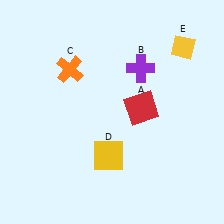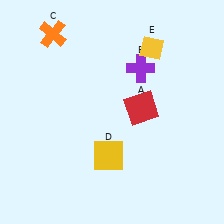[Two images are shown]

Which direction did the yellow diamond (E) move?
The yellow diamond (E) moved left.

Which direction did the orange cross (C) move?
The orange cross (C) moved up.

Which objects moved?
The objects that moved are: the orange cross (C), the yellow diamond (E).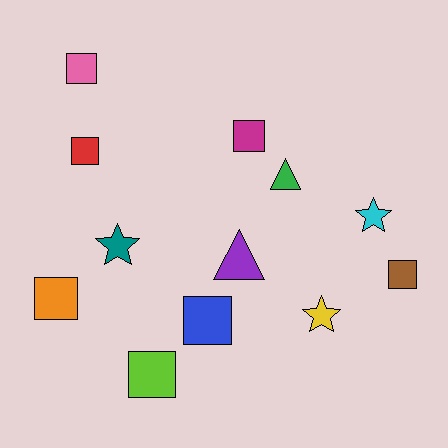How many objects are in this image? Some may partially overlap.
There are 12 objects.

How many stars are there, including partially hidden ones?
There are 3 stars.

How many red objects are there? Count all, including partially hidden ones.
There is 1 red object.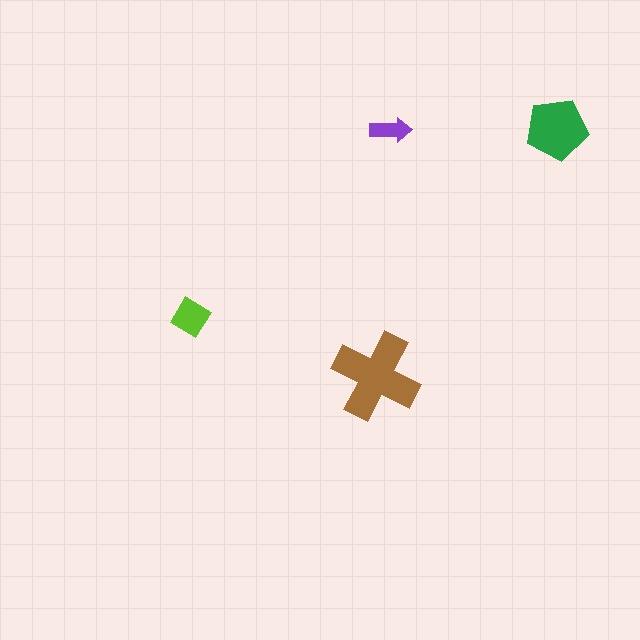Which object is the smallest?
The purple arrow.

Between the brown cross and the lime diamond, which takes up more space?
The brown cross.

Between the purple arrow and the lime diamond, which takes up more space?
The lime diamond.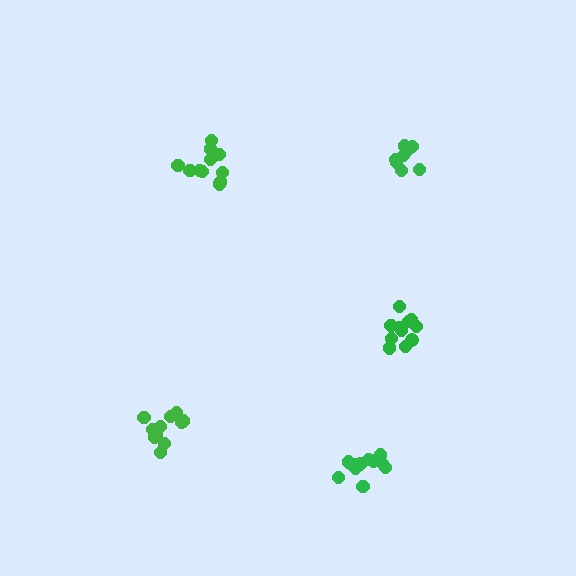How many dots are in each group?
Group 1: 12 dots, Group 2: 12 dots, Group 3: 11 dots, Group 4: 8 dots, Group 5: 13 dots (56 total).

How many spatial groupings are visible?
There are 5 spatial groupings.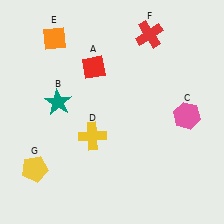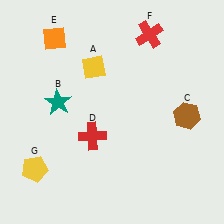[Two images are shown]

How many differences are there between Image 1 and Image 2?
There are 3 differences between the two images.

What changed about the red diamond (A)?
In Image 1, A is red. In Image 2, it changed to yellow.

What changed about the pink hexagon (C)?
In Image 1, C is pink. In Image 2, it changed to brown.